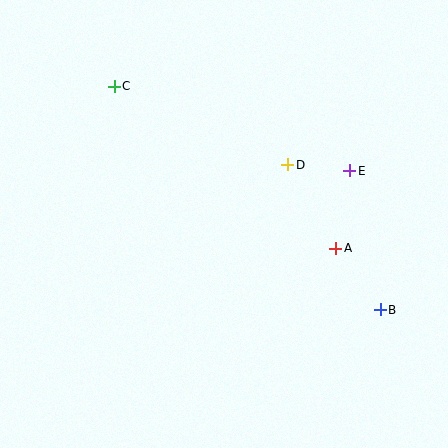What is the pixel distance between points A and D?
The distance between A and D is 96 pixels.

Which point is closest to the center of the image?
Point D at (288, 165) is closest to the center.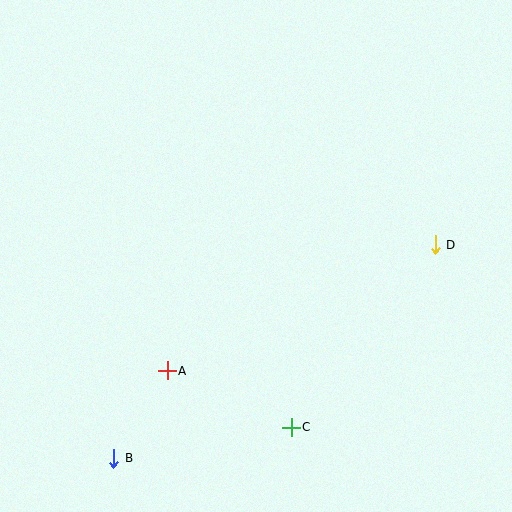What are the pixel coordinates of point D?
Point D is at (435, 245).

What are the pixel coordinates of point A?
Point A is at (167, 371).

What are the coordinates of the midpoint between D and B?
The midpoint between D and B is at (274, 351).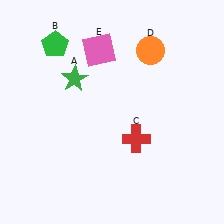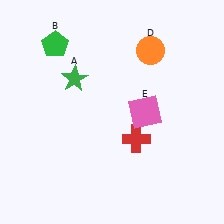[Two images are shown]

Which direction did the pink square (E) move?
The pink square (E) moved down.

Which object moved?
The pink square (E) moved down.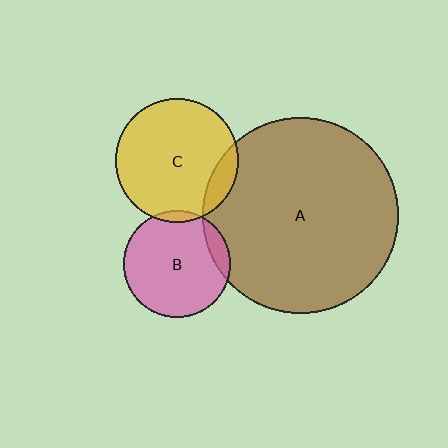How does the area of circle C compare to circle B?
Approximately 1.3 times.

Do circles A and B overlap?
Yes.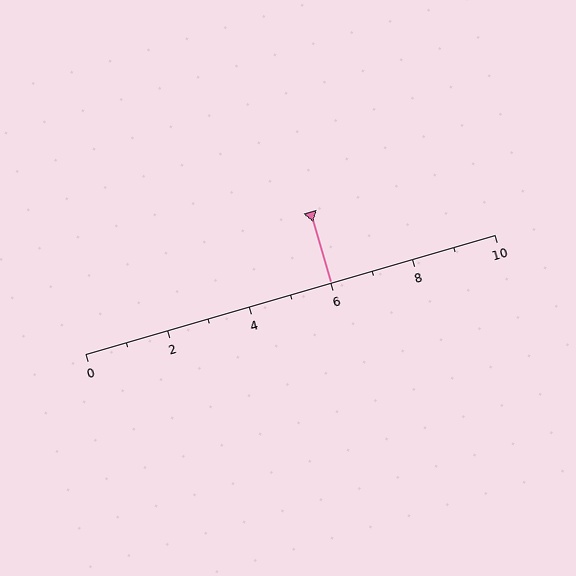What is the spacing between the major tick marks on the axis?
The major ticks are spaced 2 apart.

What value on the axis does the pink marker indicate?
The marker indicates approximately 6.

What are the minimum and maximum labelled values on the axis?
The axis runs from 0 to 10.